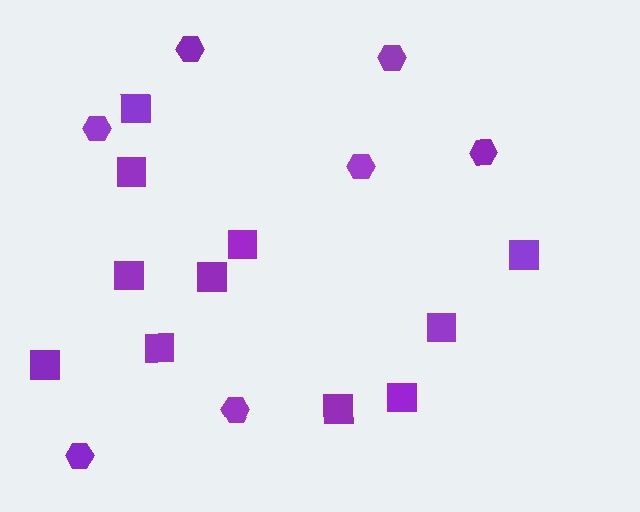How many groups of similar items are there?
There are 2 groups: one group of hexagons (7) and one group of squares (11).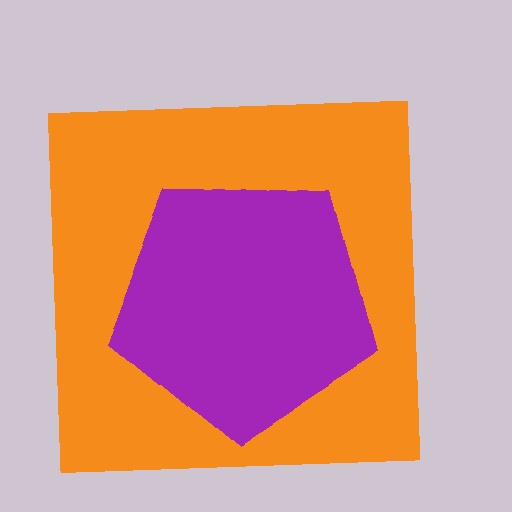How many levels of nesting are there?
2.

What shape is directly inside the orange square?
The purple pentagon.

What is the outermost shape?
The orange square.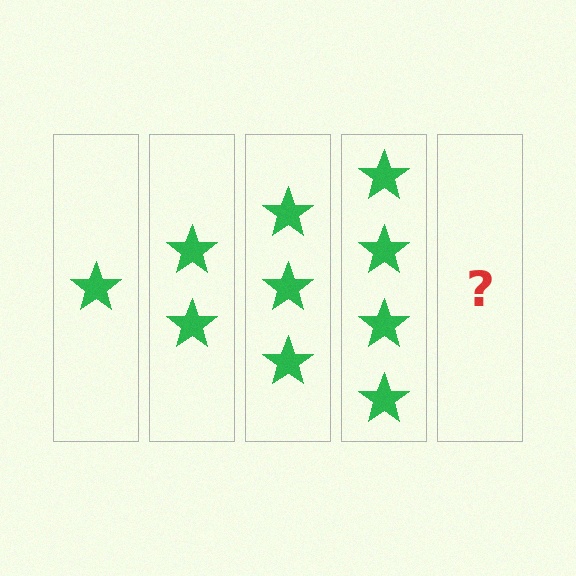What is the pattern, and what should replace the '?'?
The pattern is that each step adds one more star. The '?' should be 5 stars.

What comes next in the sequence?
The next element should be 5 stars.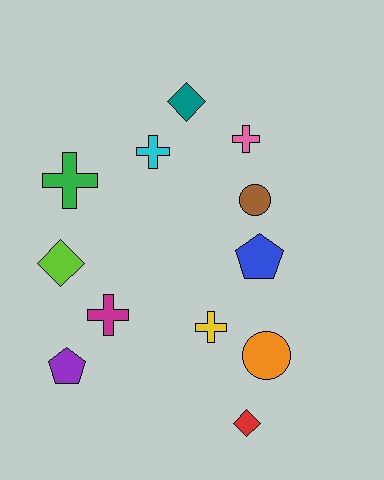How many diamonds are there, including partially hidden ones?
There are 3 diamonds.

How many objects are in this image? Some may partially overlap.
There are 12 objects.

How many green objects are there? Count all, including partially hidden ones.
There is 1 green object.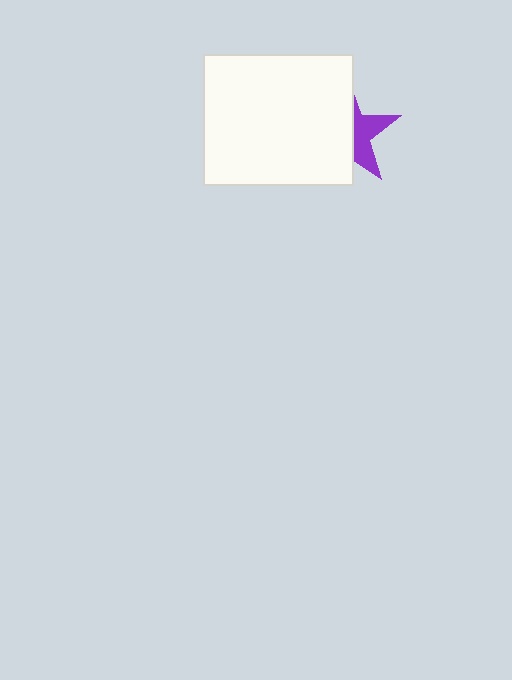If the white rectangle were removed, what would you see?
You would see the complete purple star.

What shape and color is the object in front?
The object in front is a white rectangle.